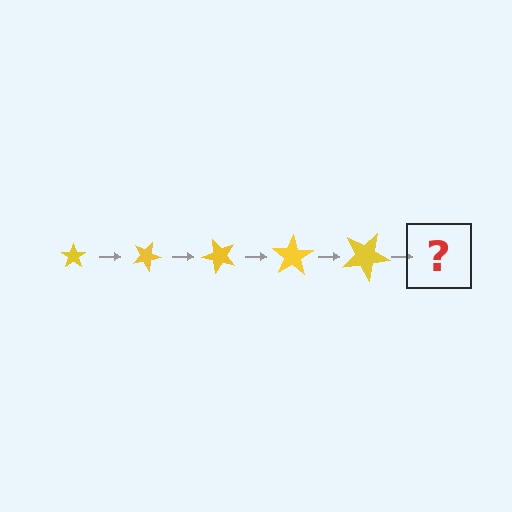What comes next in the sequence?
The next element should be a star, larger than the previous one and rotated 125 degrees from the start.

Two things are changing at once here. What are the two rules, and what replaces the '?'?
The two rules are that the star grows larger each step and it rotates 25 degrees each step. The '?' should be a star, larger than the previous one and rotated 125 degrees from the start.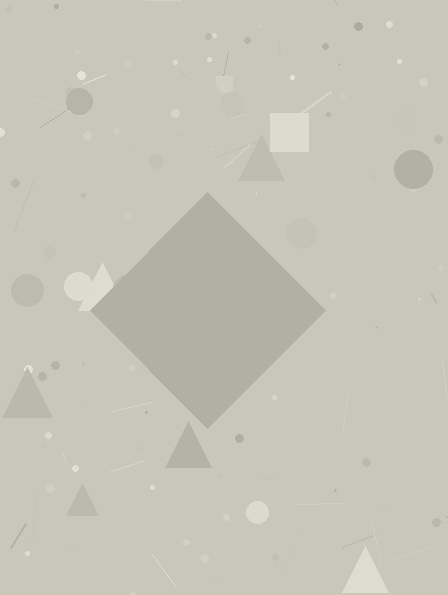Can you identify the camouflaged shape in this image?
The camouflaged shape is a diamond.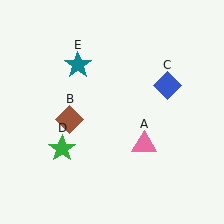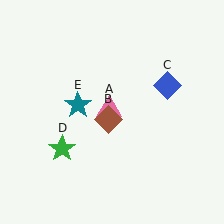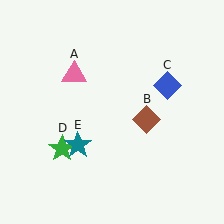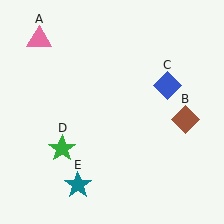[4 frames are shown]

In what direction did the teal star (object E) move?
The teal star (object E) moved down.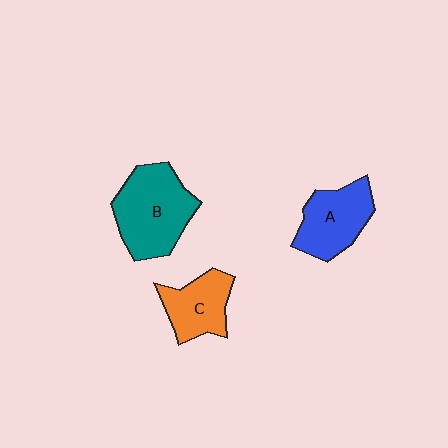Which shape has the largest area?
Shape B (teal).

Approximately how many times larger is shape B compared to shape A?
Approximately 1.3 times.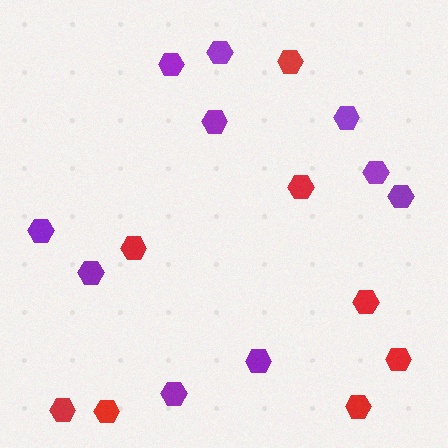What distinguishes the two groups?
There are 2 groups: one group of red hexagons (8) and one group of purple hexagons (10).